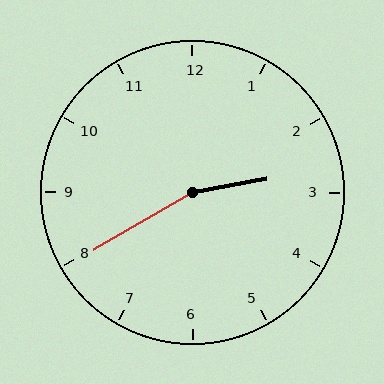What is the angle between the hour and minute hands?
Approximately 160 degrees.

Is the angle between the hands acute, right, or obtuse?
It is obtuse.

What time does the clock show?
2:40.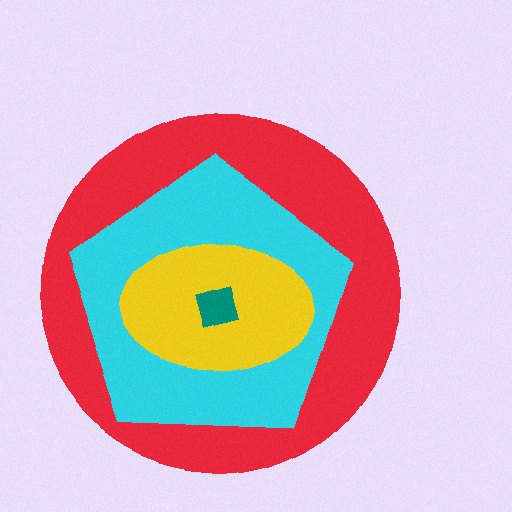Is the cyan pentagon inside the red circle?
Yes.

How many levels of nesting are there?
4.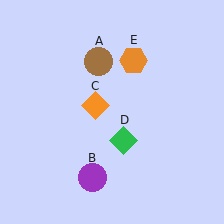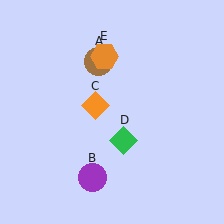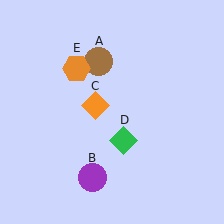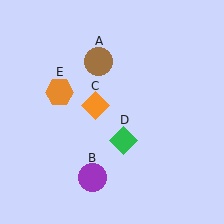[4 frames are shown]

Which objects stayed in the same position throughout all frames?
Brown circle (object A) and purple circle (object B) and orange diamond (object C) and green diamond (object D) remained stationary.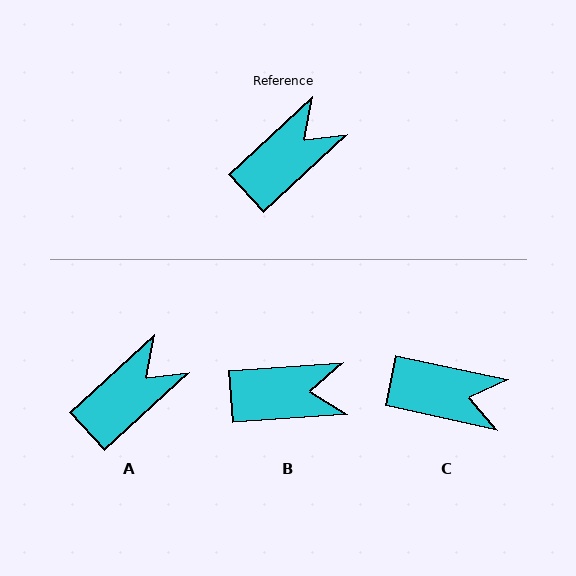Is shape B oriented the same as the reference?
No, it is off by about 39 degrees.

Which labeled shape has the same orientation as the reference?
A.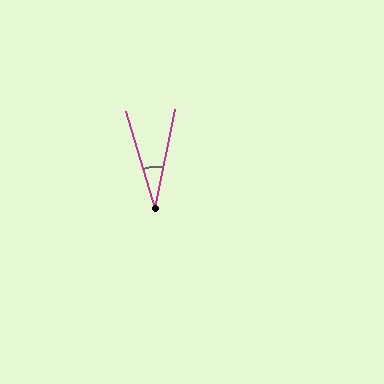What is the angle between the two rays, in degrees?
Approximately 28 degrees.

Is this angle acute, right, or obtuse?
It is acute.